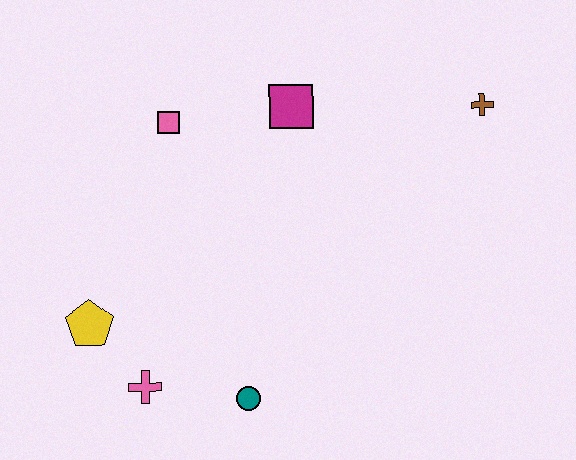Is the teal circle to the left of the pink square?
No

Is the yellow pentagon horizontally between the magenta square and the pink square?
No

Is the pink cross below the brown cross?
Yes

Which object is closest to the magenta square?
The pink square is closest to the magenta square.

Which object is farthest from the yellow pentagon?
The brown cross is farthest from the yellow pentagon.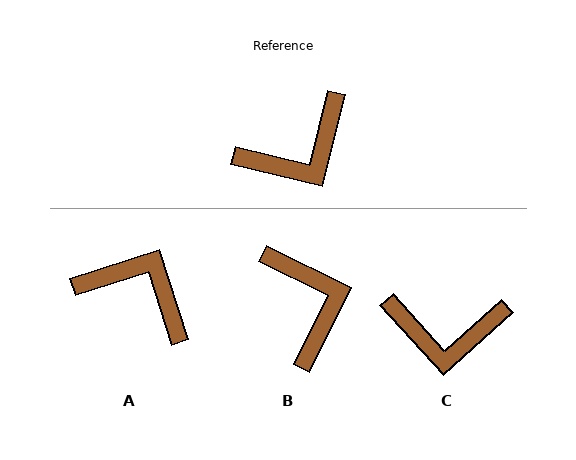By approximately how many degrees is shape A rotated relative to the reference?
Approximately 121 degrees counter-clockwise.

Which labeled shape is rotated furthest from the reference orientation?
A, about 121 degrees away.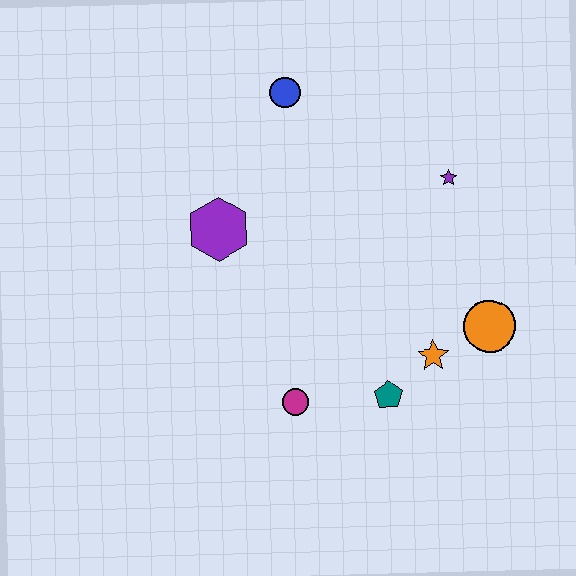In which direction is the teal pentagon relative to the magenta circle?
The teal pentagon is to the right of the magenta circle.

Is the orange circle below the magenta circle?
No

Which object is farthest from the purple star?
The magenta circle is farthest from the purple star.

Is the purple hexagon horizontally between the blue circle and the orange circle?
No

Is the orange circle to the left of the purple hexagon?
No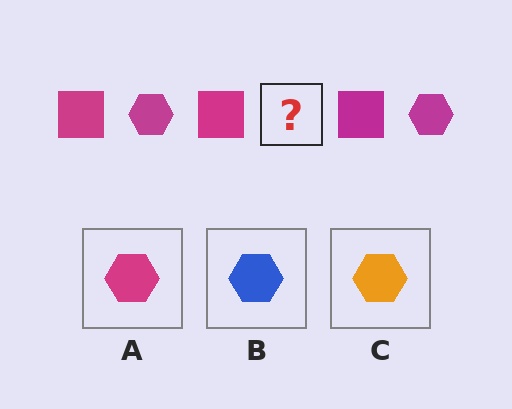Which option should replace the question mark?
Option A.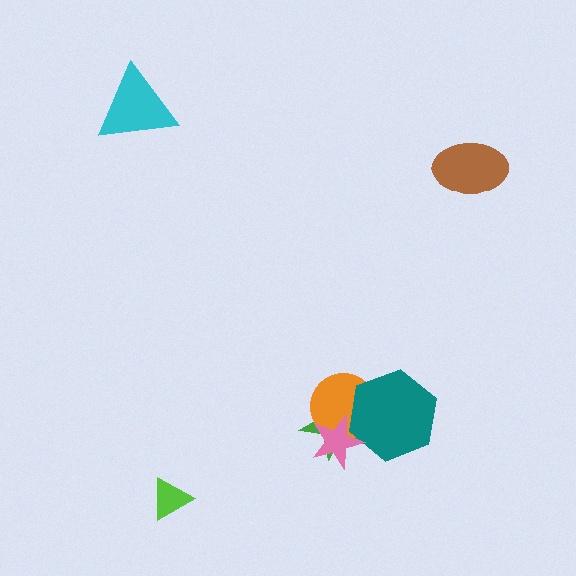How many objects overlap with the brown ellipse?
0 objects overlap with the brown ellipse.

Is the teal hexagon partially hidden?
Yes, it is partially covered by another shape.